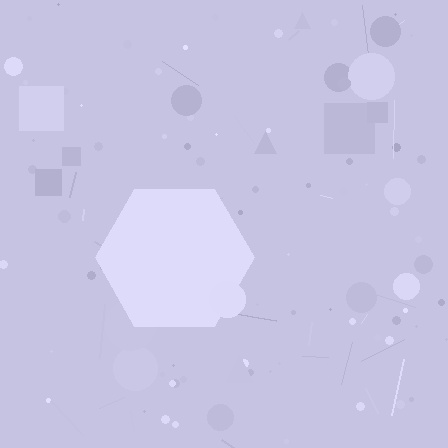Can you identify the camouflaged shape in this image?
The camouflaged shape is a hexagon.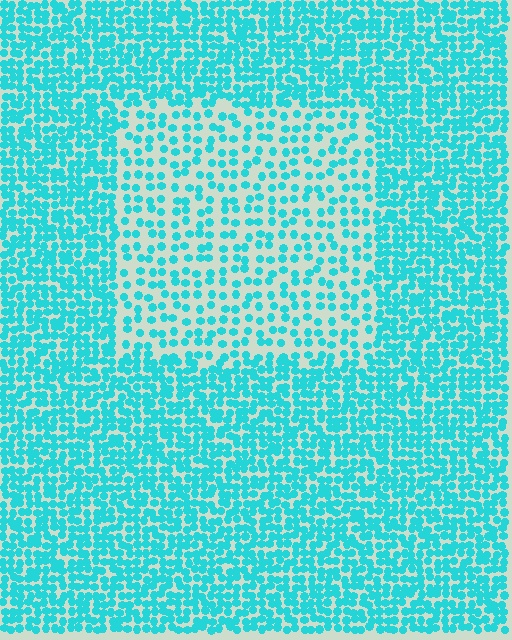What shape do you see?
I see a rectangle.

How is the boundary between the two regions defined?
The boundary is defined by a change in element density (approximately 2.1x ratio). All elements are the same color, size, and shape.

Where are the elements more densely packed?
The elements are more densely packed outside the rectangle boundary.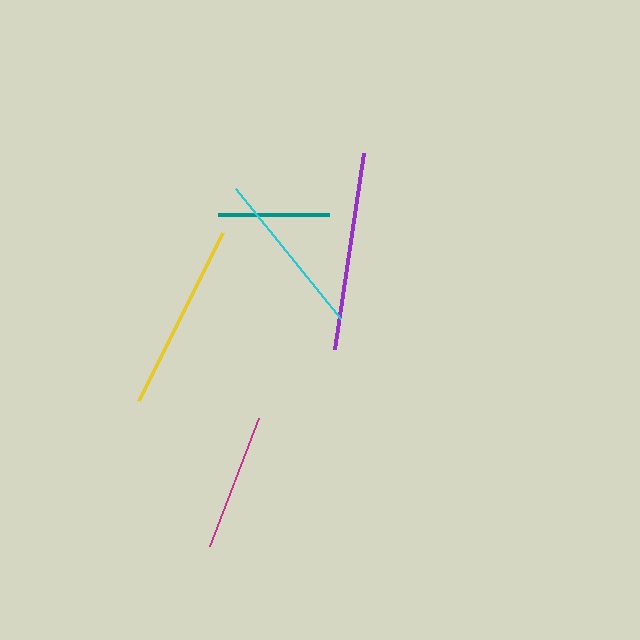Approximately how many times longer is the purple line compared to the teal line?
The purple line is approximately 1.8 times the length of the teal line.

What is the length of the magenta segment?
The magenta segment is approximately 136 pixels long.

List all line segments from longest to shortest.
From longest to shortest: purple, yellow, cyan, magenta, teal.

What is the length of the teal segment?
The teal segment is approximately 111 pixels long.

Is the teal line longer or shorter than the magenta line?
The magenta line is longer than the teal line.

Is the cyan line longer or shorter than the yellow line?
The yellow line is longer than the cyan line.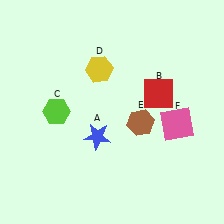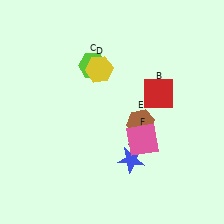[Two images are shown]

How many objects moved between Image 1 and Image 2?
3 objects moved between the two images.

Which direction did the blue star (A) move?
The blue star (A) moved right.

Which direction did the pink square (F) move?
The pink square (F) moved left.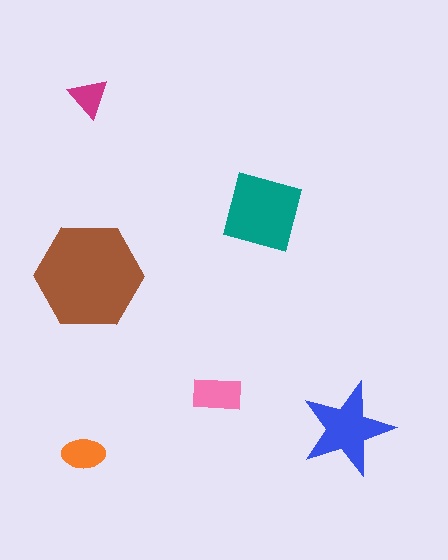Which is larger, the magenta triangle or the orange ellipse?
The orange ellipse.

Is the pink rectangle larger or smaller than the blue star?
Smaller.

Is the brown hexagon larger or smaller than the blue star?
Larger.